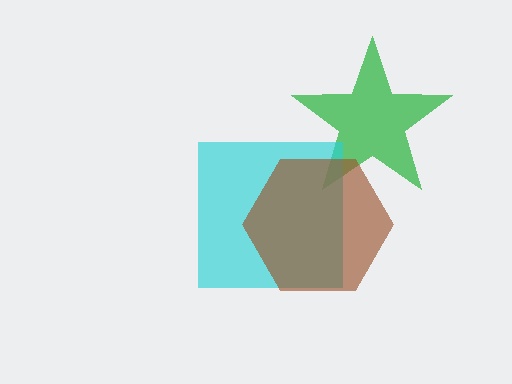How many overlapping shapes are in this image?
There are 3 overlapping shapes in the image.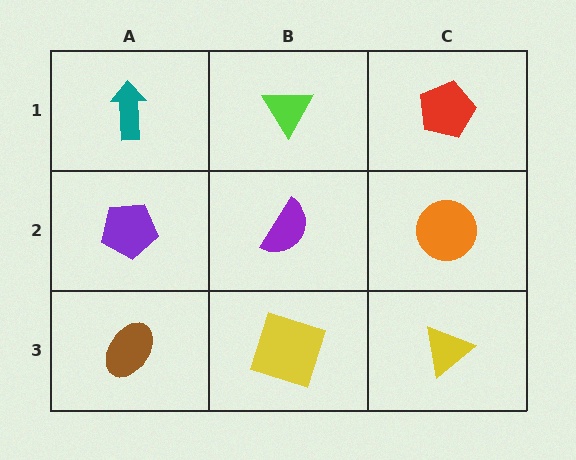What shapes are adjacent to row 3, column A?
A purple pentagon (row 2, column A), a yellow square (row 3, column B).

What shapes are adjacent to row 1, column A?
A purple pentagon (row 2, column A), a lime triangle (row 1, column B).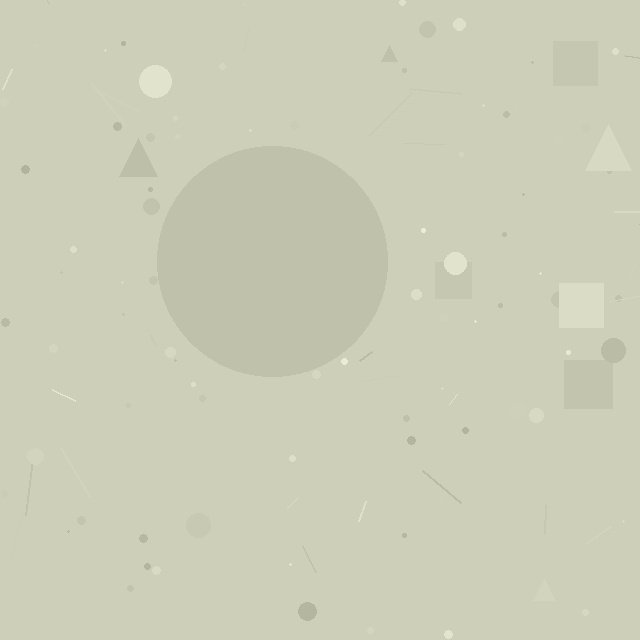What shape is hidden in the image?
A circle is hidden in the image.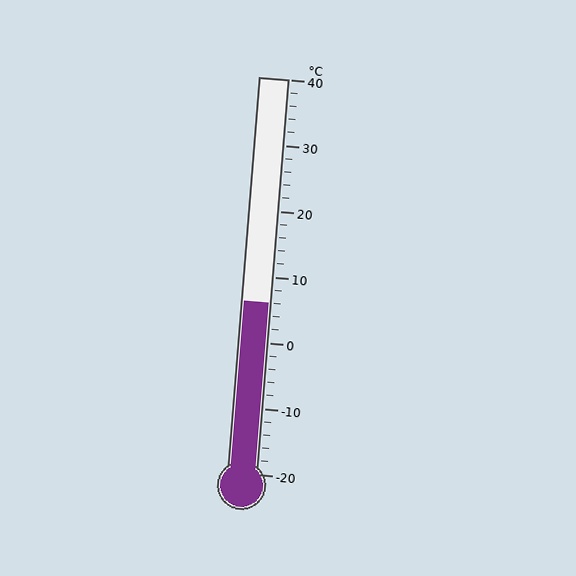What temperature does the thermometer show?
The thermometer shows approximately 6°C.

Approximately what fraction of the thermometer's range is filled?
The thermometer is filled to approximately 45% of its range.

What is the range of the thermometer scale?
The thermometer scale ranges from -20°C to 40°C.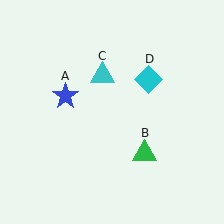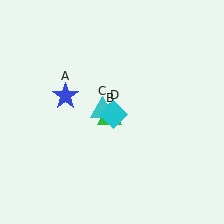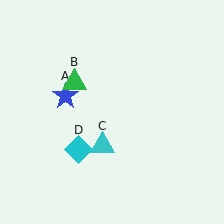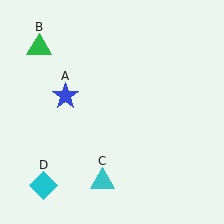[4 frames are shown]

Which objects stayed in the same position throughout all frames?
Blue star (object A) remained stationary.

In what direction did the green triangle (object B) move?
The green triangle (object B) moved up and to the left.